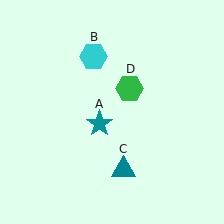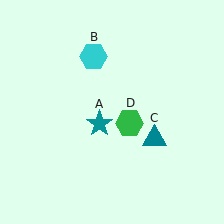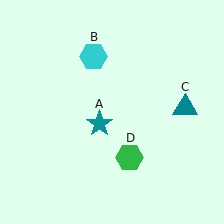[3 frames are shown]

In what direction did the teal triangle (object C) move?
The teal triangle (object C) moved up and to the right.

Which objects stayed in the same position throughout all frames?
Teal star (object A) and cyan hexagon (object B) remained stationary.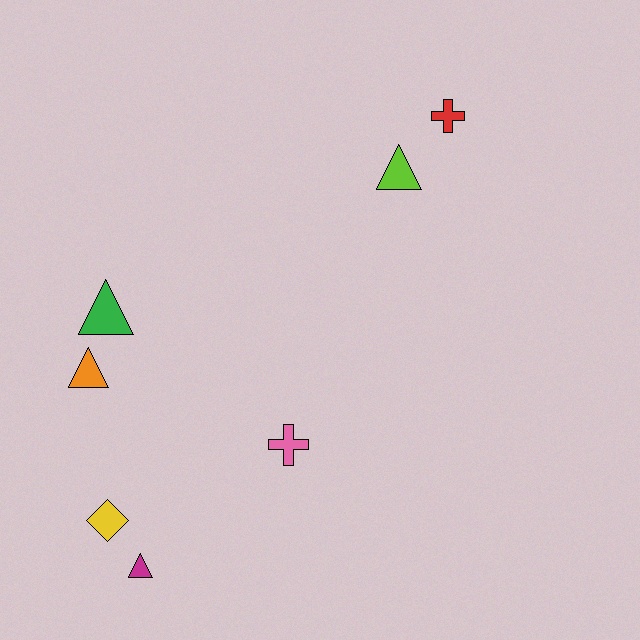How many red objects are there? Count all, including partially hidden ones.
There is 1 red object.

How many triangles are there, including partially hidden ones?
There are 4 triangles.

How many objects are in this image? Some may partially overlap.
There are 7 objects.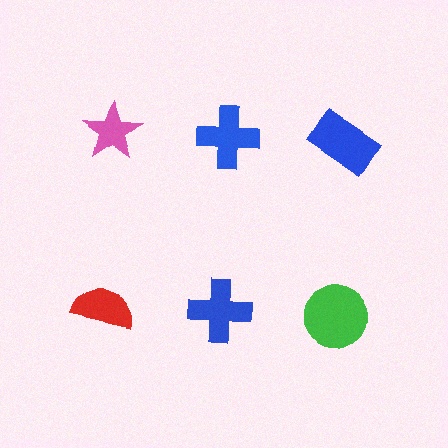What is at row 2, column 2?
A blue cross.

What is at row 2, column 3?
A green circle.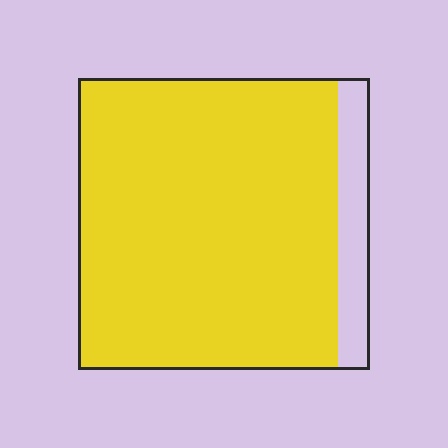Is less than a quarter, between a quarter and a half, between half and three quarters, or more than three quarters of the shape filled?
More than three quarters.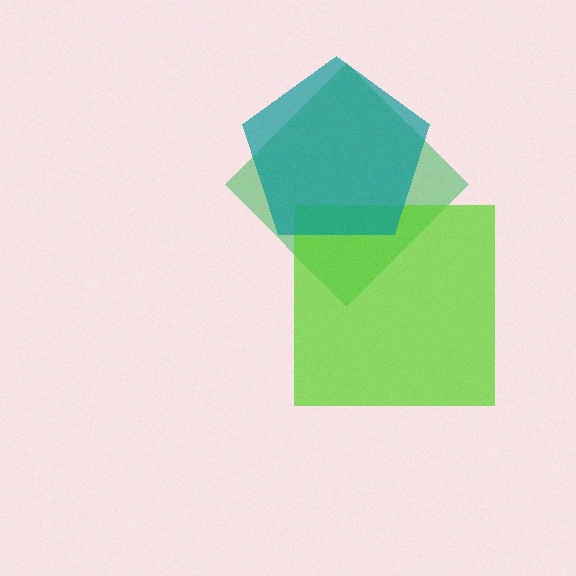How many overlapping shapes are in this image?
There are 3 overlapping shapes in the image.